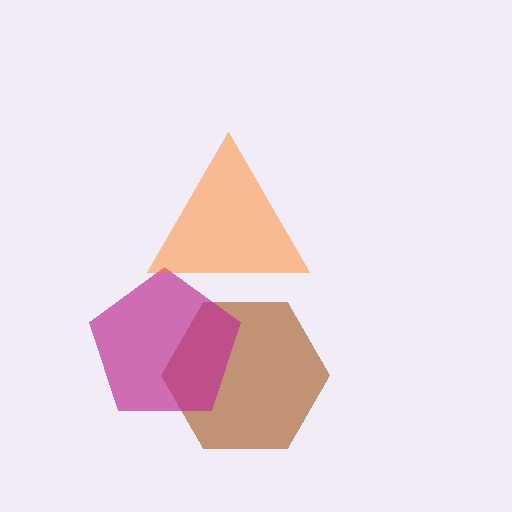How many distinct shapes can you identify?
There are 3 distinct shapes: a brown hexagon, a magenta pentagon, an orange triangle.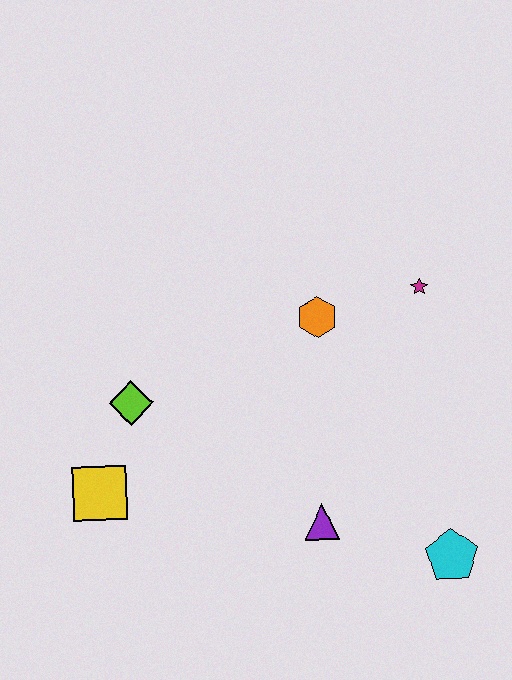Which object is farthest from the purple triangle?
The magenta star is farthest from the purple triangle.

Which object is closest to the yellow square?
The lime diamond is closest to the yellow square.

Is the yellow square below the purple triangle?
No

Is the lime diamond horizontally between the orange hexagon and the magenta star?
No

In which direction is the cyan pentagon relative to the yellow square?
The cyan pentagon is to the right of the yellow square.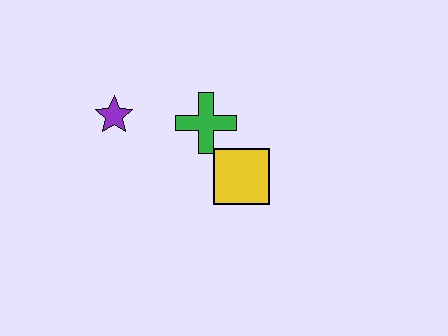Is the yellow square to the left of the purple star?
No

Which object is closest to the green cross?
The yellow square is closest to the green cross.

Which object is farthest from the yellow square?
The purple star is farthest from the yellow square.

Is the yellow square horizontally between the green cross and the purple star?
No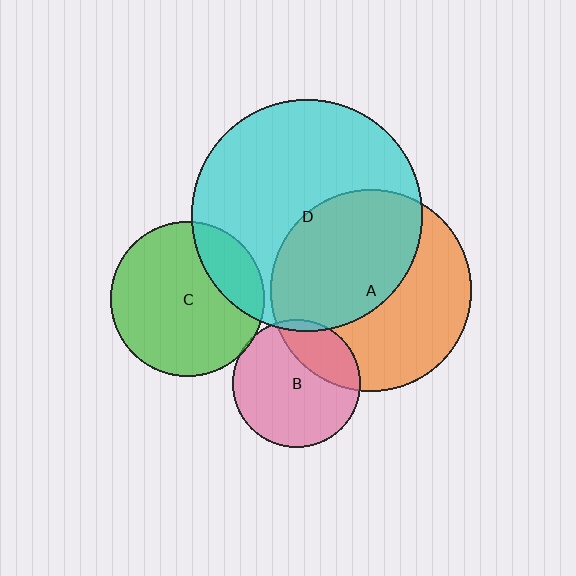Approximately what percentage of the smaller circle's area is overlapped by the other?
Approximately 50%.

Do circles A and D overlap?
Yes.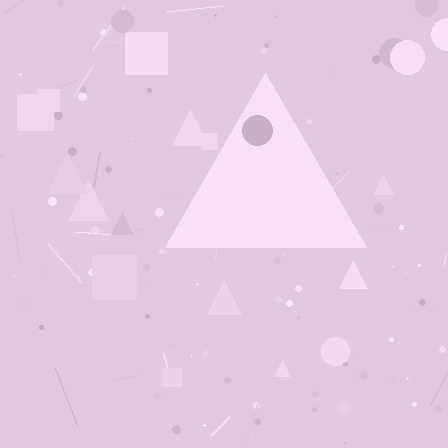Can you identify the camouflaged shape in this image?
The camouflaged shape is a triangle.